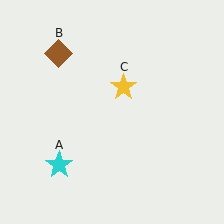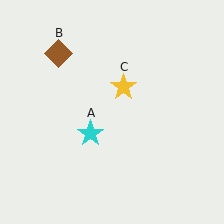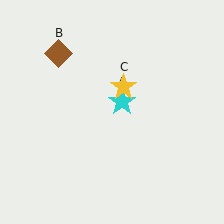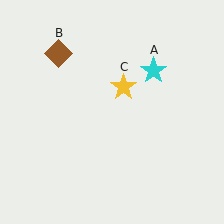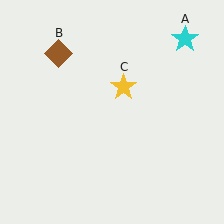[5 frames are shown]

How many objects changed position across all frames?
1 object changed position: cyan star (object A).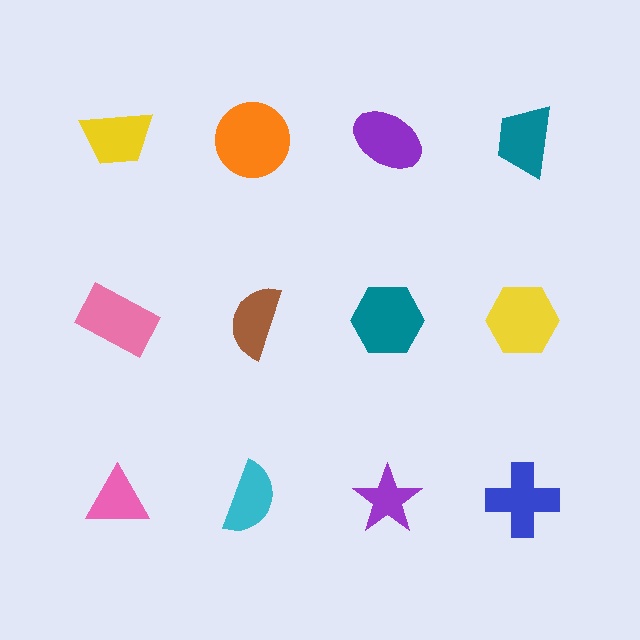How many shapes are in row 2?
4 shapes.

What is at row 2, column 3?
A teal hexagon.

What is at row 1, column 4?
A teal trapezoid.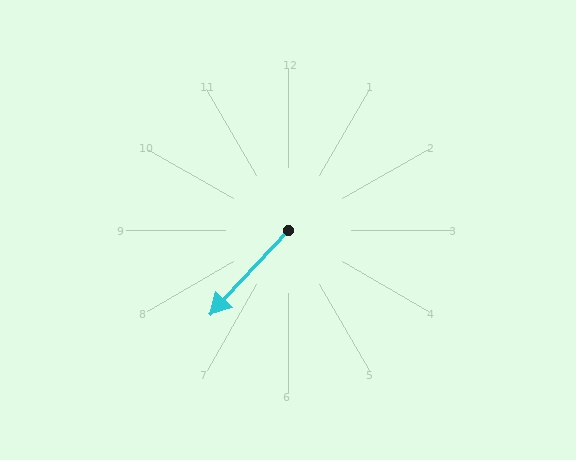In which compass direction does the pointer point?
Southwest.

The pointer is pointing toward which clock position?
Roughly 7 o'clock.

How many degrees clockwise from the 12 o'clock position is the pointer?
Approximately 223 degrees.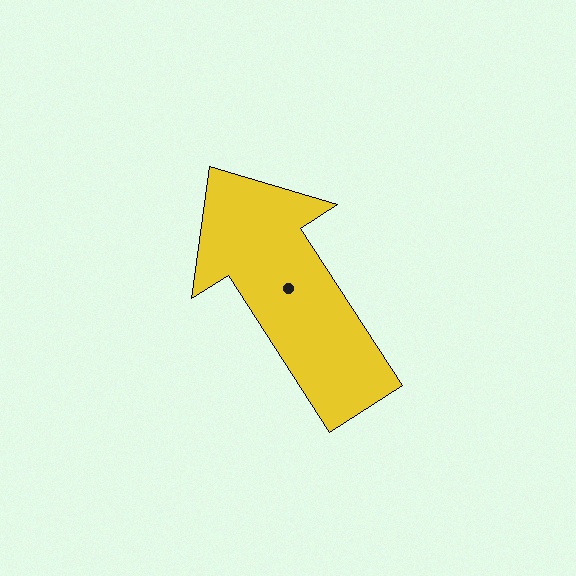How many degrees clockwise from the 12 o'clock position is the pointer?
Approximately 327 degrees.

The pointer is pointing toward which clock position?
Roughly 11 o'clock.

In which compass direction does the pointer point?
Northwest.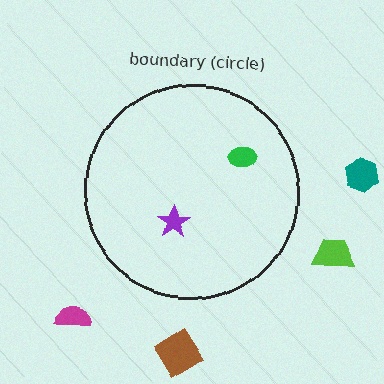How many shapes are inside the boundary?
2 inside, 4 outside.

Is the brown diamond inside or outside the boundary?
Outside.